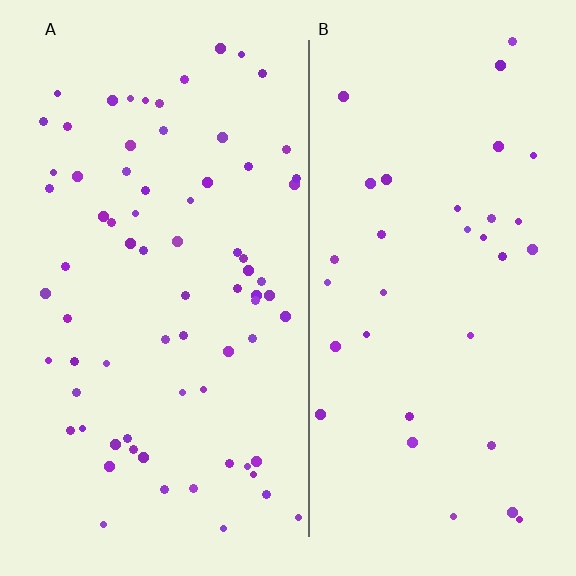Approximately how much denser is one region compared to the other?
Approximately 2.1× — region A over region B.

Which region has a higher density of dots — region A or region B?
A (the left).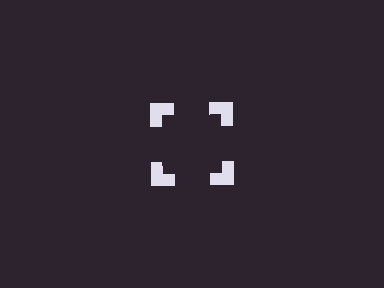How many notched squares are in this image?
There are 4 — one at each vertex of the illusory square.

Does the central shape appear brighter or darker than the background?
It typically appears slightly darker than the background, even though no actual brightness change is drawn.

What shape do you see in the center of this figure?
An illusory square — its edges are inferred from the aligned wedge cuts in the notched squares, not physically drawn.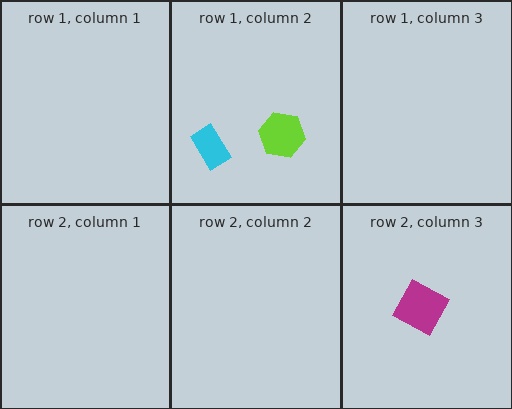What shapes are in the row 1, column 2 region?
The cyan rectangle, the lime hexagon.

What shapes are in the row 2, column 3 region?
The magenta diamond.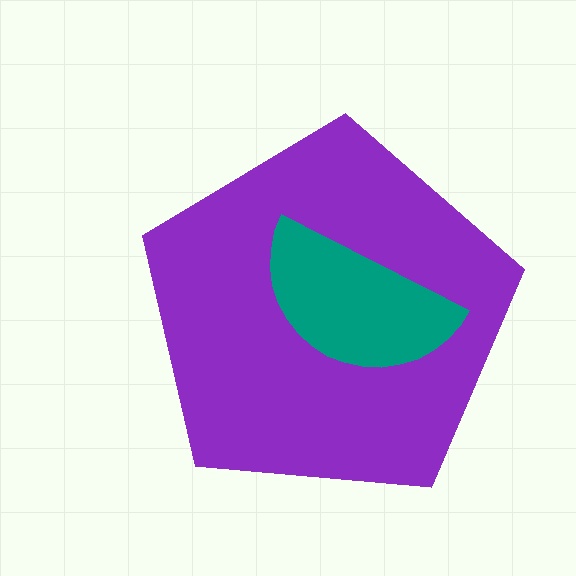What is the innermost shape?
The teal semicircle.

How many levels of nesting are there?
2.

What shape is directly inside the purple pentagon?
The teal semicircle.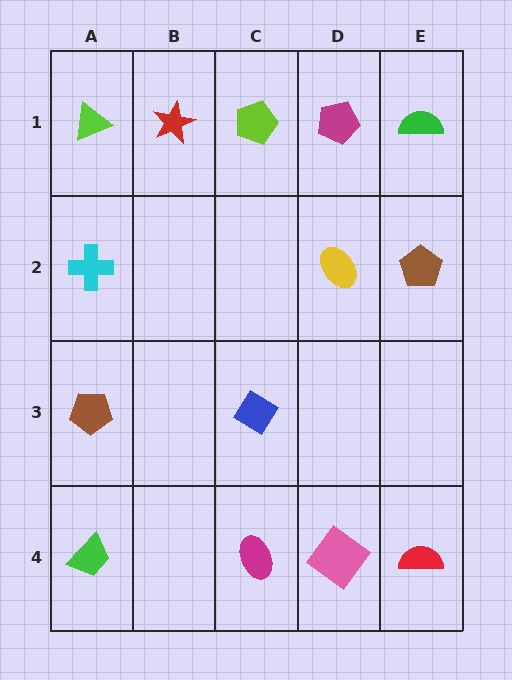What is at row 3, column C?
A blue diamond.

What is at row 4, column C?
A magenta ellipse.